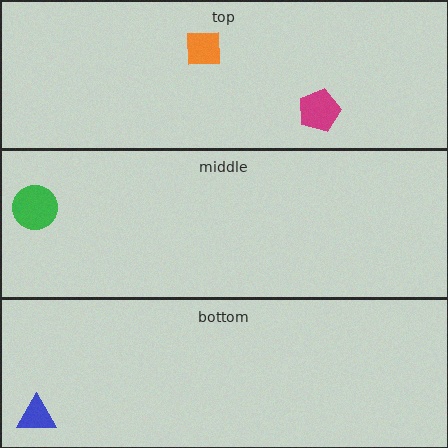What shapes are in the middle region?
The green circle.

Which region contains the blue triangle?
The bottom region.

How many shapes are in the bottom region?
1.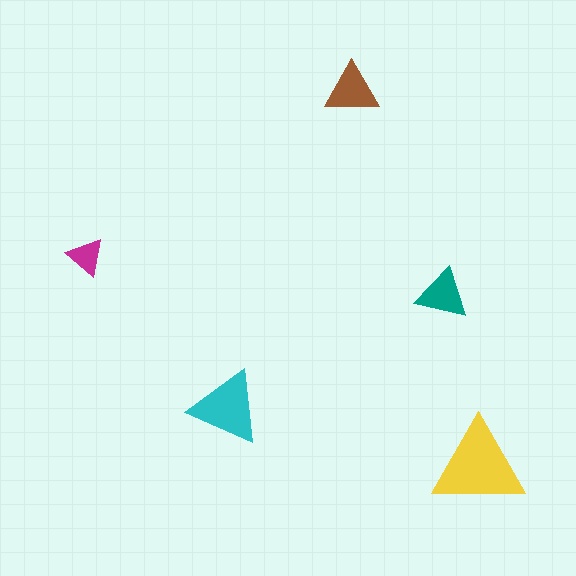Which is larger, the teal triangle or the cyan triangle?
The cyan one.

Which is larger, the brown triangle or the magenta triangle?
The brown one.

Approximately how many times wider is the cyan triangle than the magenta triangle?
About 2 times wider.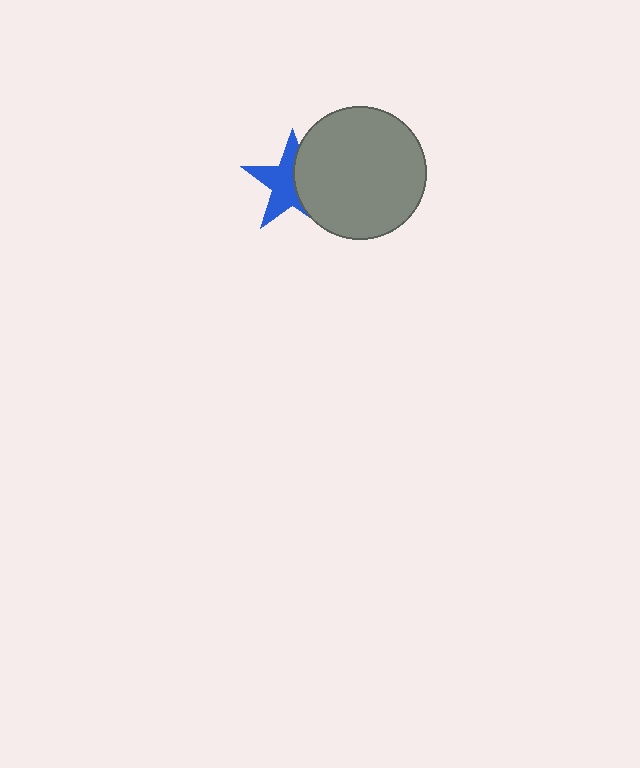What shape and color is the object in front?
The object in front is a gray circle.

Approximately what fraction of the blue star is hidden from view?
Roughly 43% of the blue star is hidden behind the gray circle.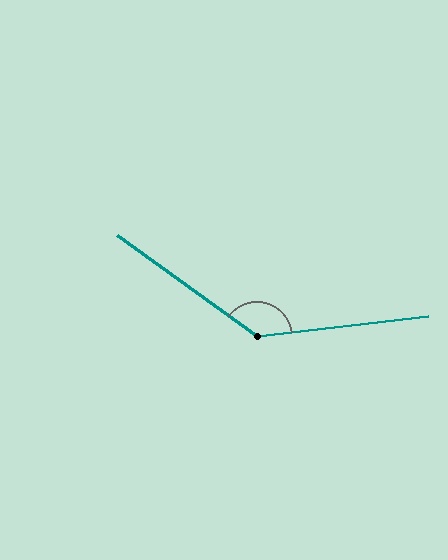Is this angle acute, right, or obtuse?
It is obtuse.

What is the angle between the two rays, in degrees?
Approximately 137 degrees.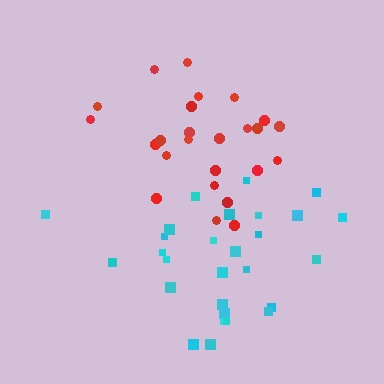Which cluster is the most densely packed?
Red.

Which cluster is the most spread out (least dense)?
Cyan.